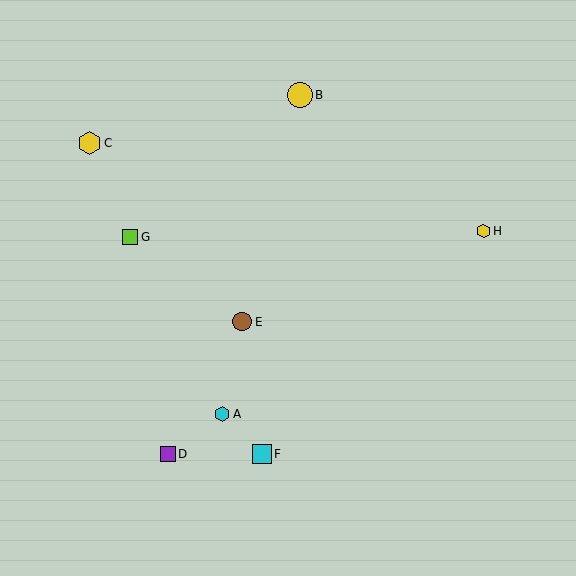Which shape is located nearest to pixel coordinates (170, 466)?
The purple square (labeled D) at (168, 454) is nearest to that location.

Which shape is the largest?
The yellow circle (labeled B) is the largest.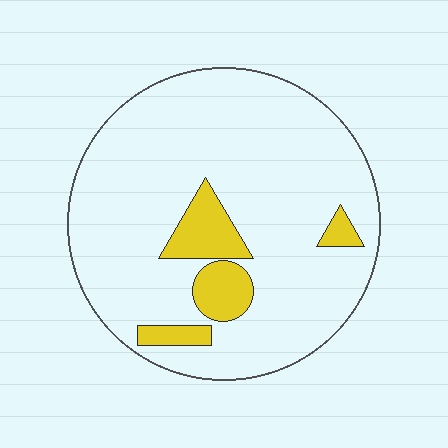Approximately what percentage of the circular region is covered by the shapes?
Approximately 10%.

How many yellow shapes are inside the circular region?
4.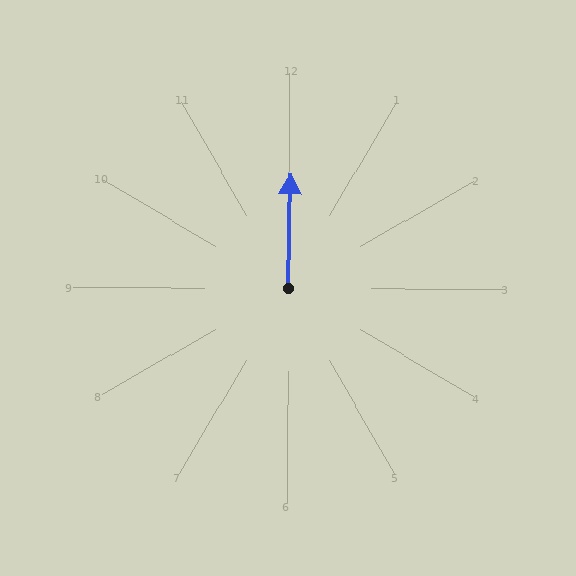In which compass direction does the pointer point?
North.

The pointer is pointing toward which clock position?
Roughly 12 o'clock.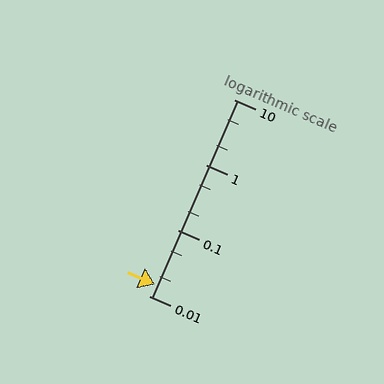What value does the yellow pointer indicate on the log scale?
The pointer indicates approximately 0.015.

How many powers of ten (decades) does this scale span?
The scale spans 3 decades, from 0.01 to 10.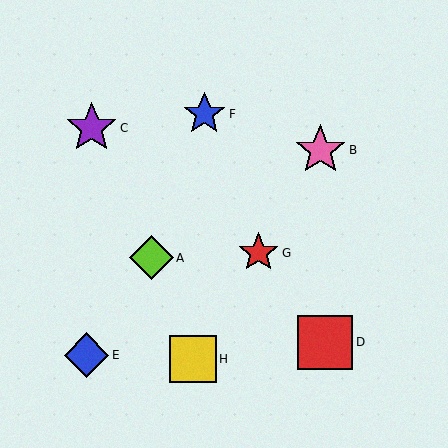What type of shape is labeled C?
Shape C is a purple star.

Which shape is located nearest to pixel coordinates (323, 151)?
The pink star (labeled B) at (320, 150) is nearest to that location.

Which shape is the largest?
The red square (labeled D) is the largest.